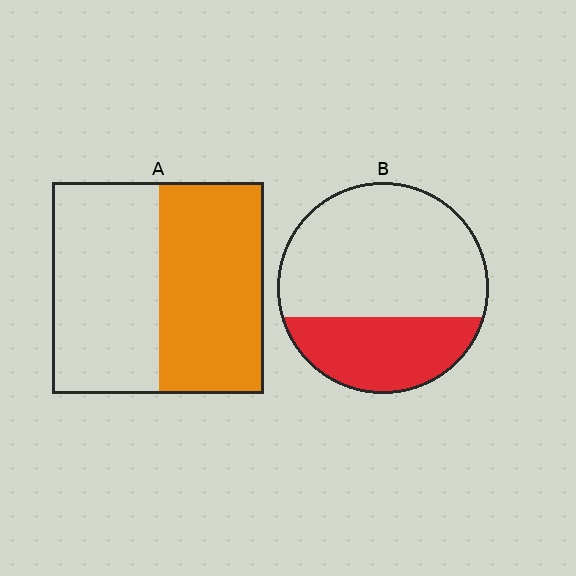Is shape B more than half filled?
No.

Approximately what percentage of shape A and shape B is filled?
A is approximately 50% and B is approximately 35%.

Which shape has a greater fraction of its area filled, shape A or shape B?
Shape A.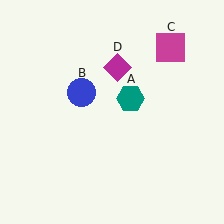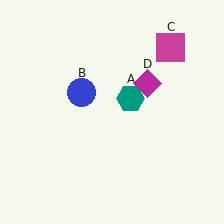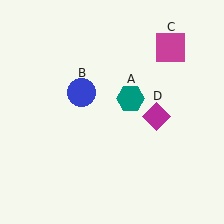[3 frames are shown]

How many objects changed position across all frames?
1 object changed position: magenta diamond (object D).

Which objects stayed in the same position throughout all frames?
Teal hexagon (object A) and blue circle (object B) and magenta square (object C) remained stationary.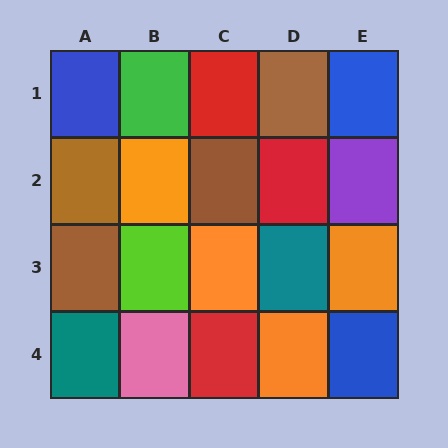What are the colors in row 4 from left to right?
Teal, pink, red, orange, blue.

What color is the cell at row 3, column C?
Orange.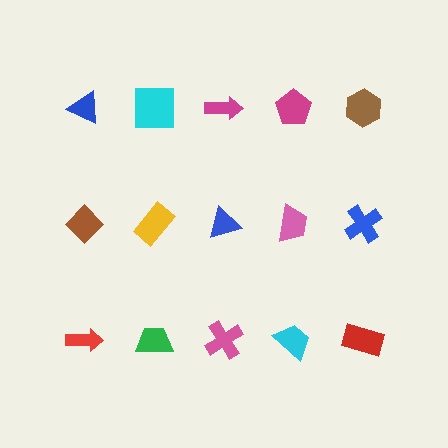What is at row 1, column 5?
A brown hexagon.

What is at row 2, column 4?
A pink trapezoid.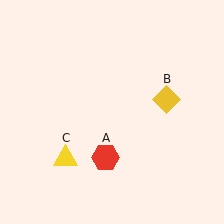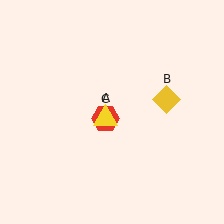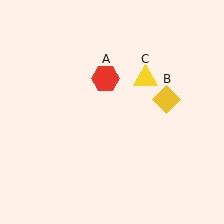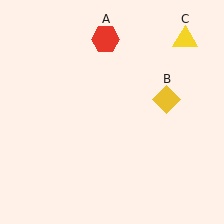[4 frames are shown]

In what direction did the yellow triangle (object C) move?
The yellow triangle (object C) moved up and to the right.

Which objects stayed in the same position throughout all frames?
Yellow diamond (object B) remained stationary.